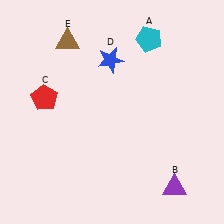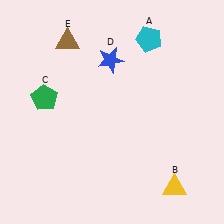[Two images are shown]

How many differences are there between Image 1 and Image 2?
There are 2 differences between the two images.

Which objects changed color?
B changed from purple to yellow. C changed from red to green.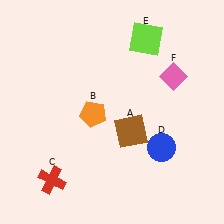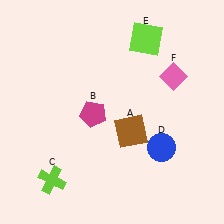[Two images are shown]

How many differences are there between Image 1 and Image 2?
There are 2 differences between the two images.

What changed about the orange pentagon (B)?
In Image 1, B is orange. In Image 2, it changed to magenta.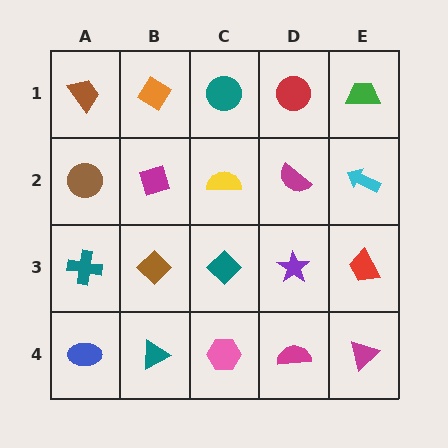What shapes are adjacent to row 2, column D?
A red circle (row 1, column D), a purple star (row 3, column D), a yellow semicircle (row 2, column C), a cyan arrow (row 2, column E).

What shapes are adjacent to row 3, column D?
A magenta semicircle (row 2, column D), a magenta semicircle (row 4, column D), a teal diamond (row 3, column C), a red trapezoid (row 3, column E).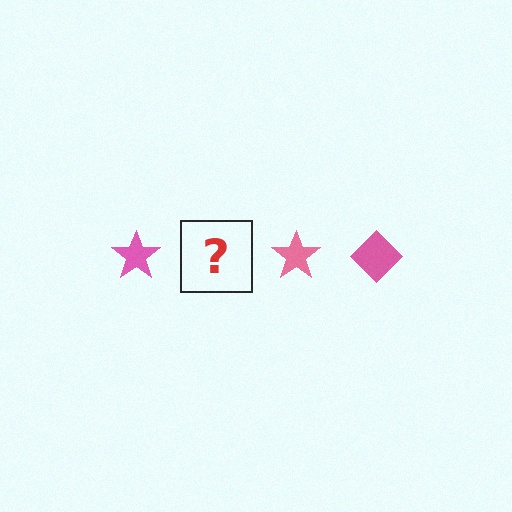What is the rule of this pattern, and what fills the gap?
The rule is that the pattern cycles through star, diamond shapes in pink. The gap should be filled with a pink diamond.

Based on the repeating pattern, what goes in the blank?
The blank should be a pink diamond.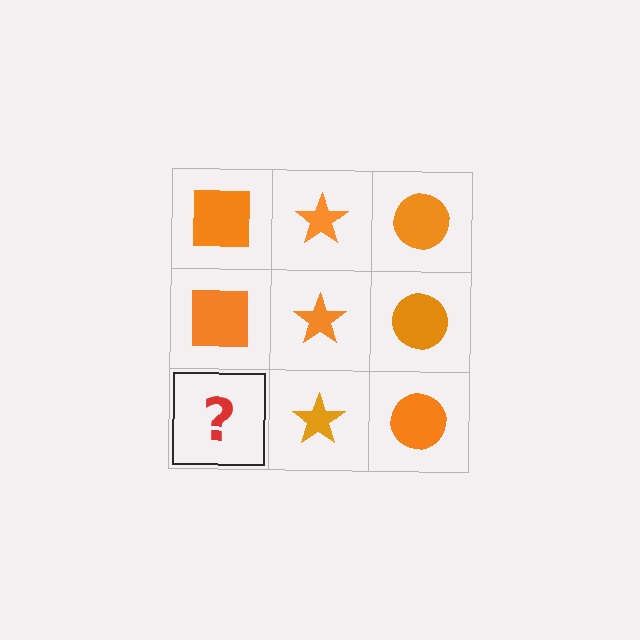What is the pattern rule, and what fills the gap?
The rule is that each column has a consistent shape. The gap should be filled with an orange square.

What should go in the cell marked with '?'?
The missing cell should contain an orange square.